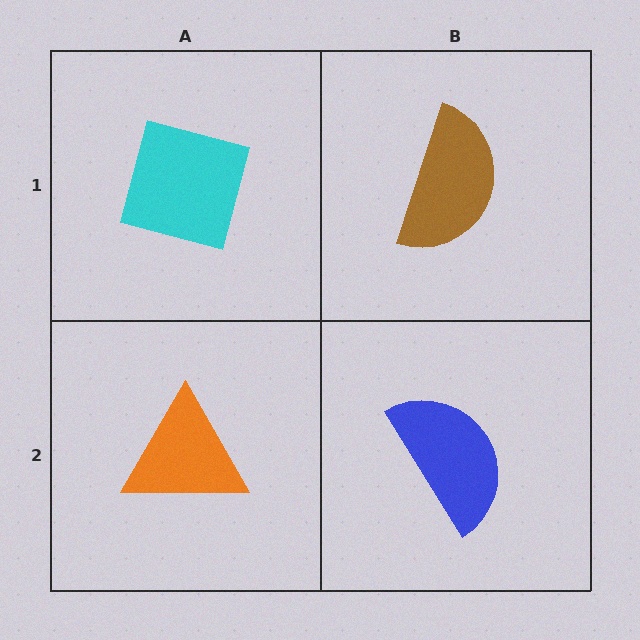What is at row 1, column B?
A brown semicircle.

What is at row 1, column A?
A cyan square.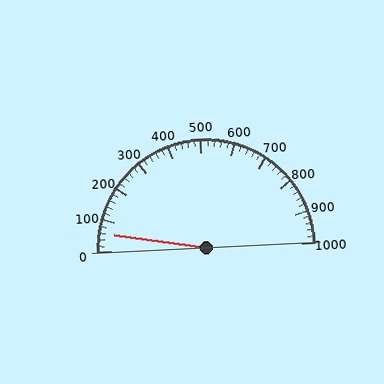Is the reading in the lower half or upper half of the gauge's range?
The reading is in the lower half of the range (0 to 1000).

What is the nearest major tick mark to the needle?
The nearest major tick mark is 100.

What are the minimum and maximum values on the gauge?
The gauge ranges from 0 to 1000.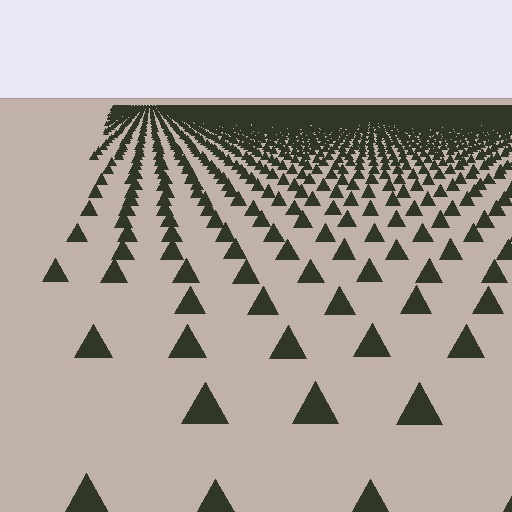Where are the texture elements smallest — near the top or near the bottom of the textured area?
Near the top.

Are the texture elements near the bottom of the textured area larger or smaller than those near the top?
Larger. Near the bottom, elements are closer to the viewer and appear at a bigger on-screen size.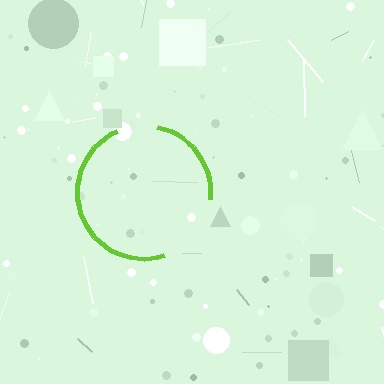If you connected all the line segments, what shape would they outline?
They would outline a circle.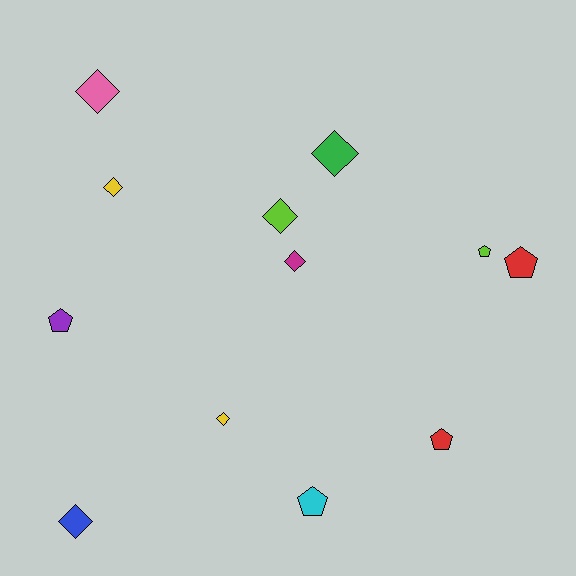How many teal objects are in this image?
There are no teal objects.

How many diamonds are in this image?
There are 7 diamonds.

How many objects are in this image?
There are 12 objects.